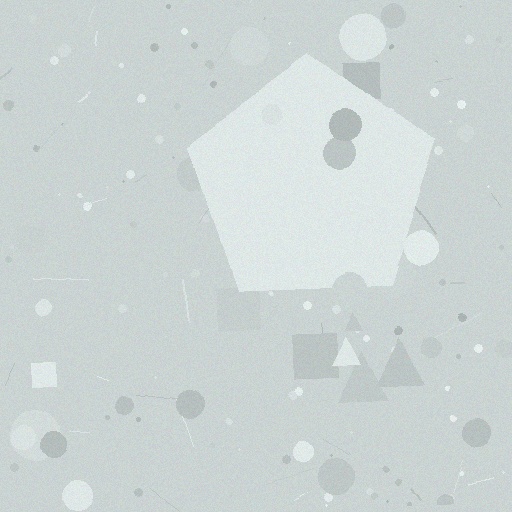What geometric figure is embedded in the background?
A pentagon is embedded in the background.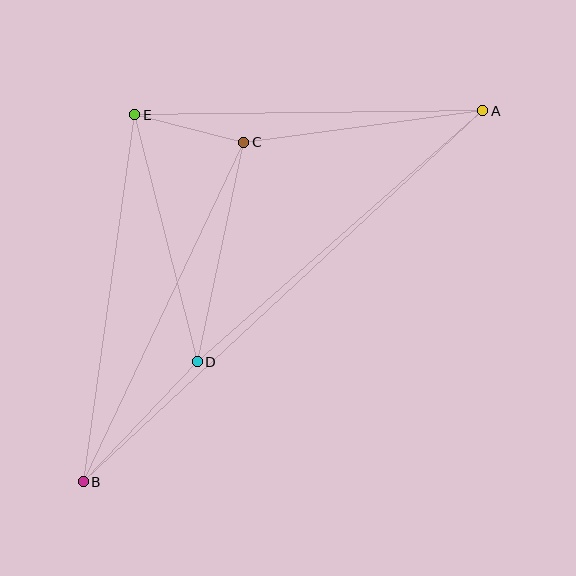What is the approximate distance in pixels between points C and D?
The distance between C and D is approximately 224 pixels.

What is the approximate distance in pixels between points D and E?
The distance between D and E is approximately 255 pixels.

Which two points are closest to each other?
Points C and E are closest to each other.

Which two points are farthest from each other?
Points A and B are farthest from each other.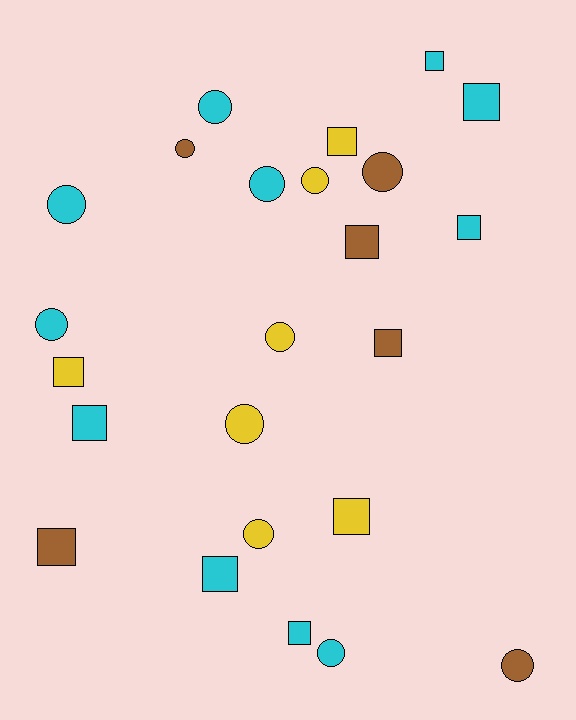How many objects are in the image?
There are 24 objects.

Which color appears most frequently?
Cyan, with 11 objects.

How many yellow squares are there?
There are 3 yellow squares.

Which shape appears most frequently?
Circle, with 12 objects.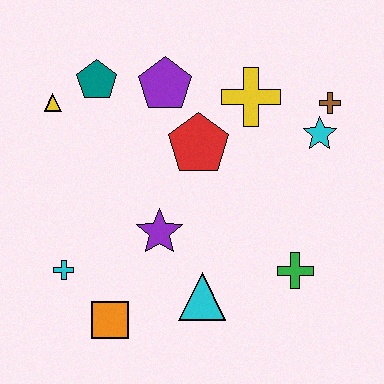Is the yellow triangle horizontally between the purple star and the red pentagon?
No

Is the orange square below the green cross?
Yes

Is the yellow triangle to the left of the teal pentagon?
Yes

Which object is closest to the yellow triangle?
The teal pentagon is closest to the yellow triangle.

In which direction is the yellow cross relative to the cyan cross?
The yellow cross is to the right of the cyan cross.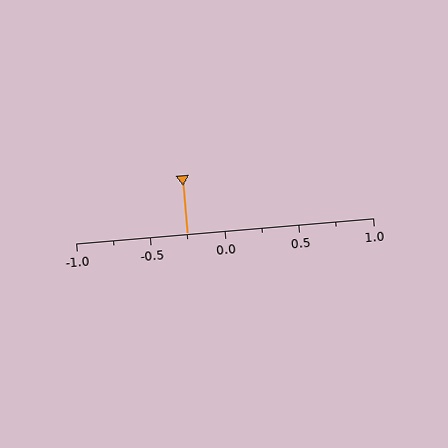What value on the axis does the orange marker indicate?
The marker indicates approximately -0.25.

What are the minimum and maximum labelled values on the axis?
The axis runs from -1.0 to 1.0.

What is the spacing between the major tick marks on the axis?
The major ticks are spaced 0.5 apart.